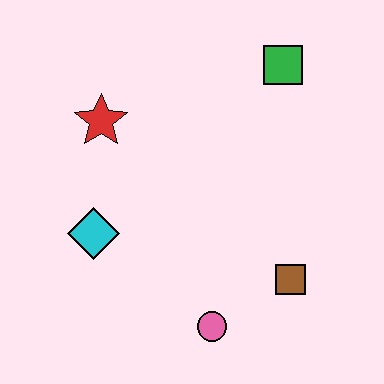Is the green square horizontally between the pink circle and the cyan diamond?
No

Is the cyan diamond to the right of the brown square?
No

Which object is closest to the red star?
The cyan diamond is closest to the red star.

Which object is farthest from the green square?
The pink circle is farthest from the green square.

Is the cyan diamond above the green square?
No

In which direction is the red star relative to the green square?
The red star is to the left of the green square.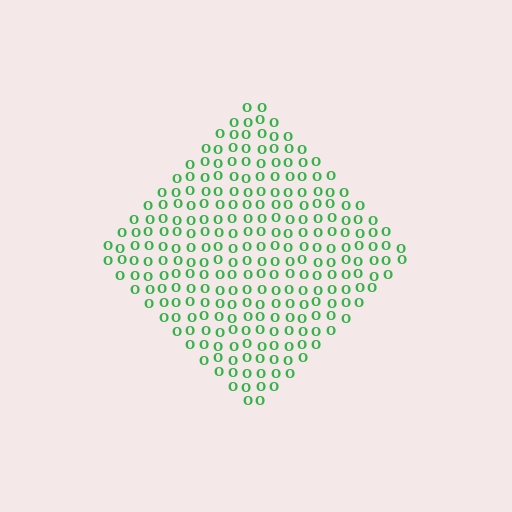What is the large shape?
The large shape is a diamond.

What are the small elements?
The small elements are letter O's.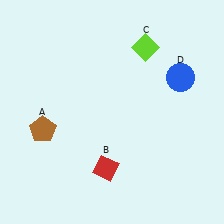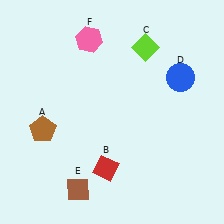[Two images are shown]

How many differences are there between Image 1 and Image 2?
There are 2 differences between the two images.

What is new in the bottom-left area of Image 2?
A brown diamond (E) was added in the bottom-left area of Image 2.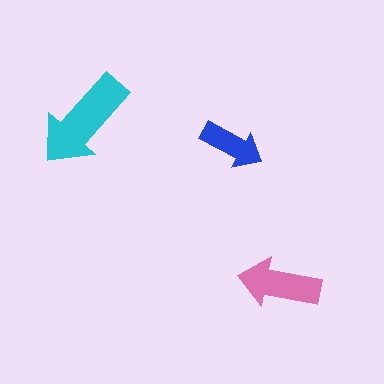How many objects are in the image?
There are 3 objects in the image.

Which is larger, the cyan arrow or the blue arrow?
The cyan one.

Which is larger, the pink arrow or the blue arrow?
The pink one.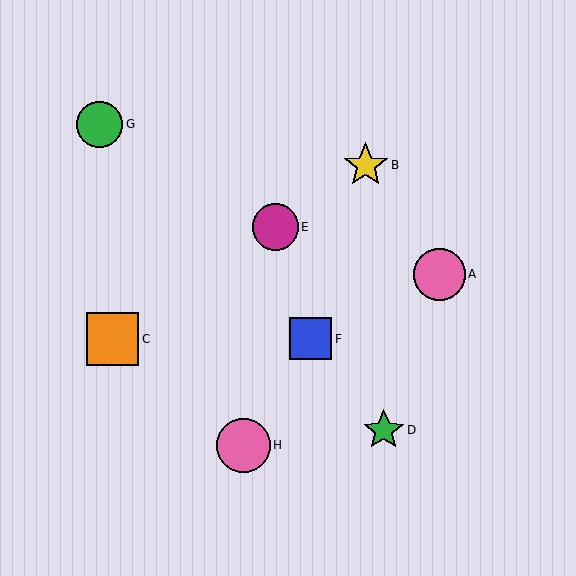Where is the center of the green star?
The center of the green star is at (384, 430).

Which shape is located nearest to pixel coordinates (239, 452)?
The pink circle (labeled H) at (243, 445) is nearest to that location.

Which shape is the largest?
The pink circle (labeled H) is the largest.